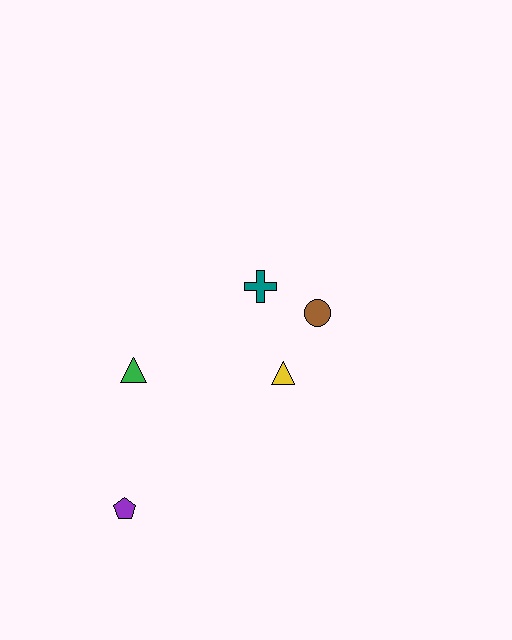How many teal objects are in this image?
There is 1 teal object.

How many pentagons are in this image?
There is 1 pentagon.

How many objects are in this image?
There are 5 objects.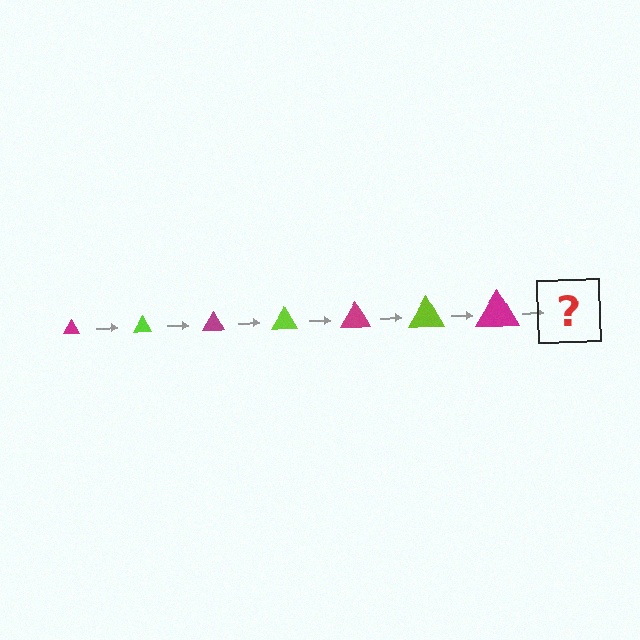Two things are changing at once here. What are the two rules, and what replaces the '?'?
The two rules are that the triangle grows larger each step and the color cycles through magenta and lime. The '?' should be a lime triangle, larger than the previous one.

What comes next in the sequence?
The next element should be a lime triangle, larger than the previous one.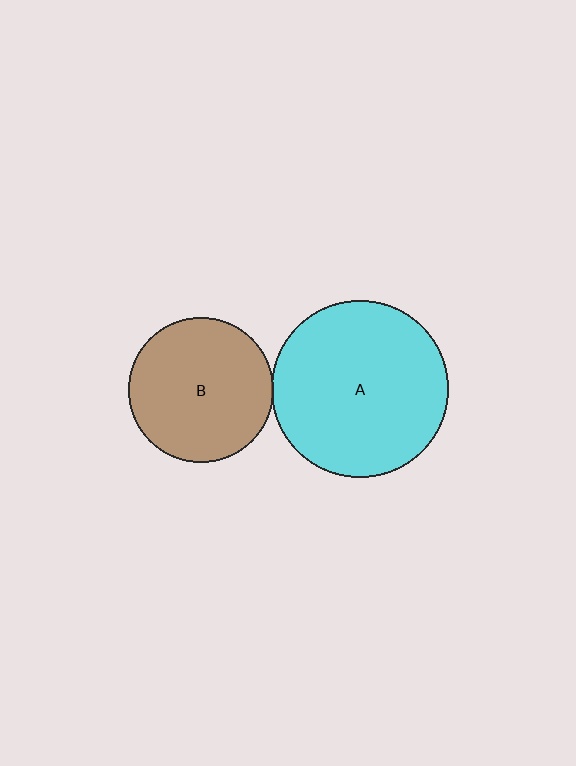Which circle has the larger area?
Circle A (cyan).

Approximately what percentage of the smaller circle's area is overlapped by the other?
Approximately 5%.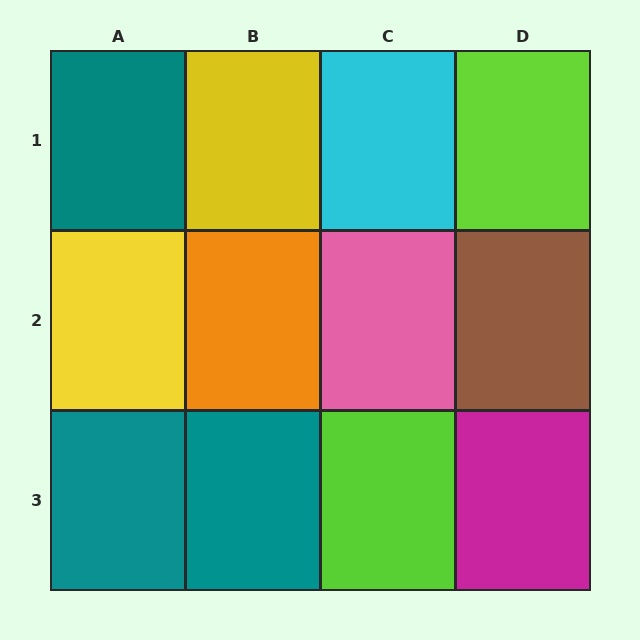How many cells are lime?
2 cells are lime.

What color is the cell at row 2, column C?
Pink.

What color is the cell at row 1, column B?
Yellow.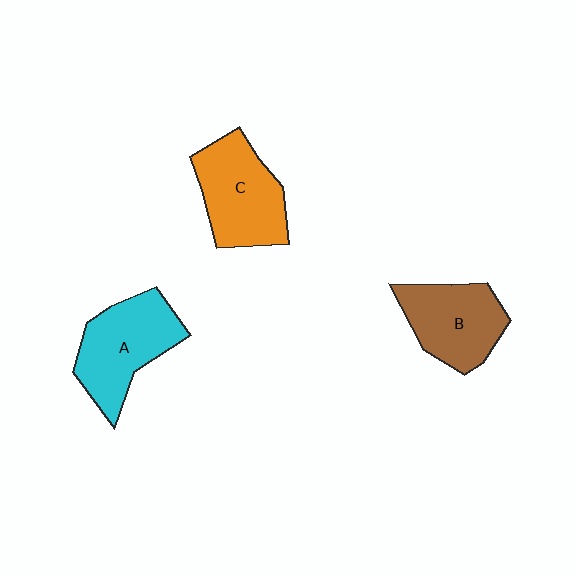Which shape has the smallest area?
Shape B (brown).